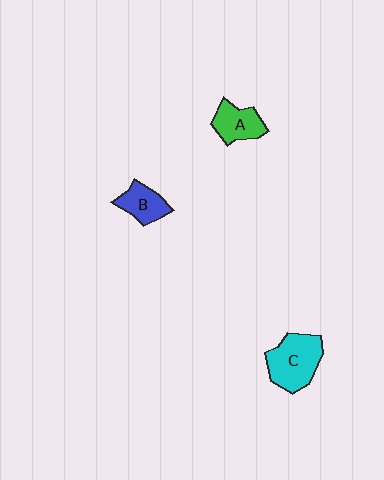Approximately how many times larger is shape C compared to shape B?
Approximately 1.7 times.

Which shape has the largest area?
Shape C (cyan).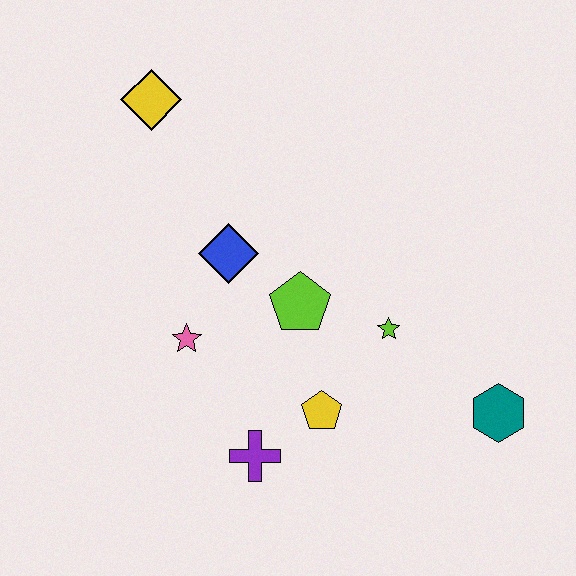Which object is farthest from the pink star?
The teal hexagon is farthest from the pink star.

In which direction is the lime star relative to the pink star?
The lime star is to the right of the pink star.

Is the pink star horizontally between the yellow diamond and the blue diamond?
Yes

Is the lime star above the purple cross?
Yes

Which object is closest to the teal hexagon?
The lime star is closest to the teal hexagon.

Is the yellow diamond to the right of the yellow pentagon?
No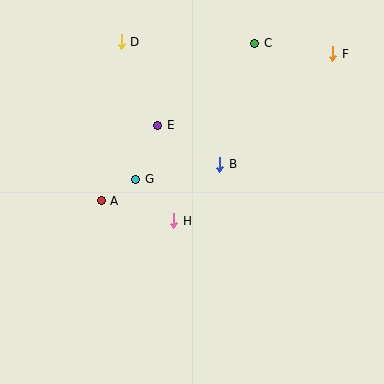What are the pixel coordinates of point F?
Point F is at (333, 54).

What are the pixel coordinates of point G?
Point G is at (136, 179).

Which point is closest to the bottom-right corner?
Point H is closest to the bottom-right corner.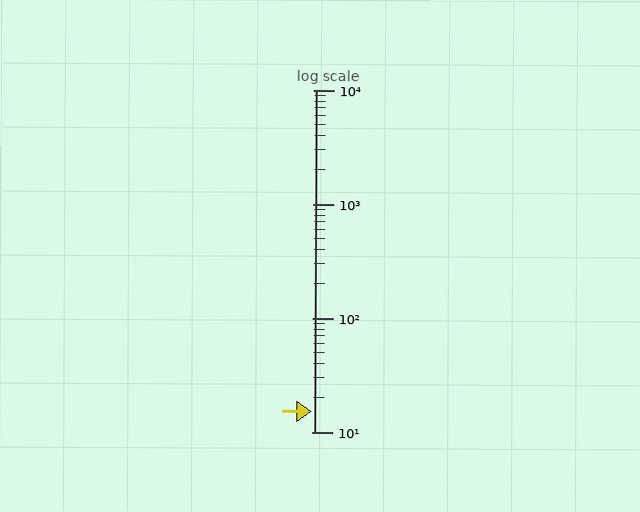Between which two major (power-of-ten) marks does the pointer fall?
The pointer is between 10 and 100.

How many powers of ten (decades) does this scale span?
The scale spans 3 decades, from 10 to 10000.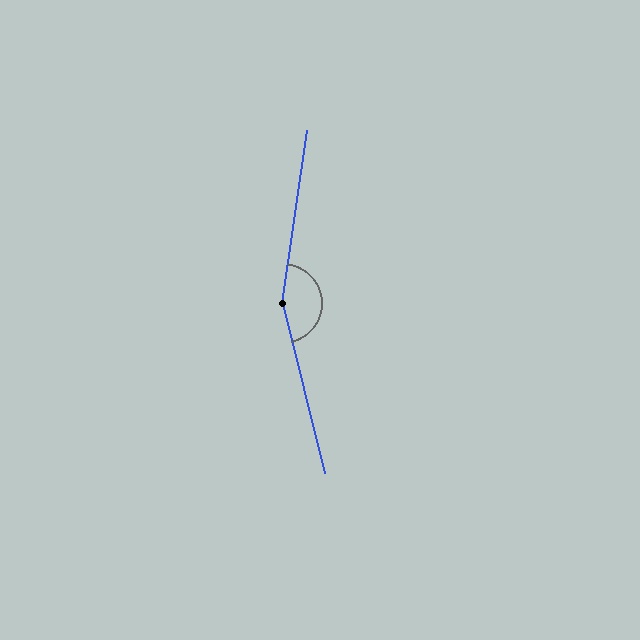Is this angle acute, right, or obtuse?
It is obtuse.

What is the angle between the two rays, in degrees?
Approximately 158 degrees.